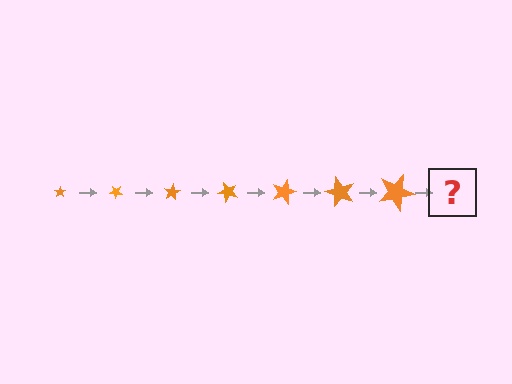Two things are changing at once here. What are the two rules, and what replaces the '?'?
The two rules are that the star grows larger each step and it rotates 40 degrees each step. The '?' should be a star, larger than the previous one and rotated 280 degrees from the start.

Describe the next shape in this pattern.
It should be a star, larger than the previous one and rotated 280 degrees from the start.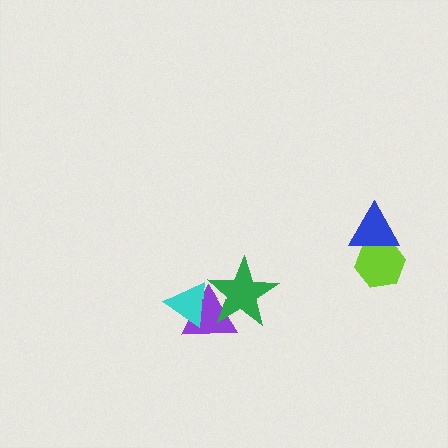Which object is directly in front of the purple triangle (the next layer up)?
The green star is directly in front of the purple triangle.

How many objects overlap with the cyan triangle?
2 objects overlap with the cyan triangle.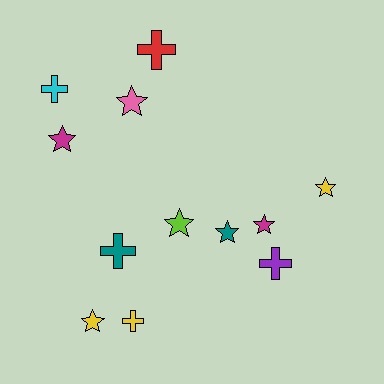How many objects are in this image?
There are 12 objects.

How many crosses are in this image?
There are 5 crosses.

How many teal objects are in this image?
There are 2 teal objects.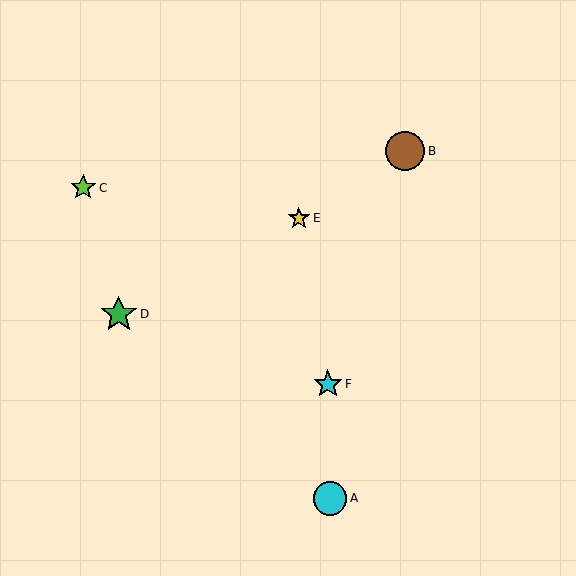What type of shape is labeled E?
Shape E is a yellow star.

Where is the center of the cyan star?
The center of the cyan star is at (328, 384).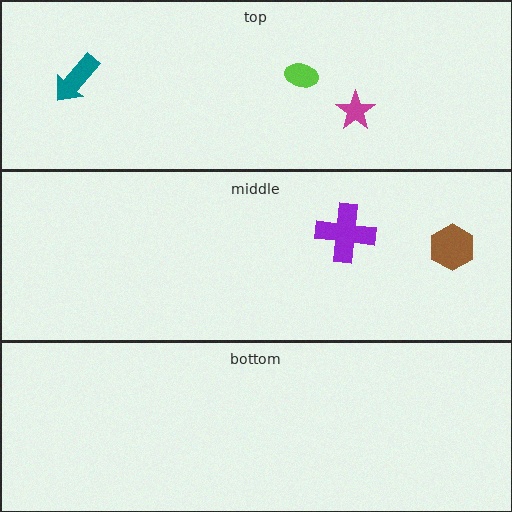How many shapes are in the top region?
3.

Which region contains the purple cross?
The middle region.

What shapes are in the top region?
The teal arrow, the magenta star, the lime ellipse.